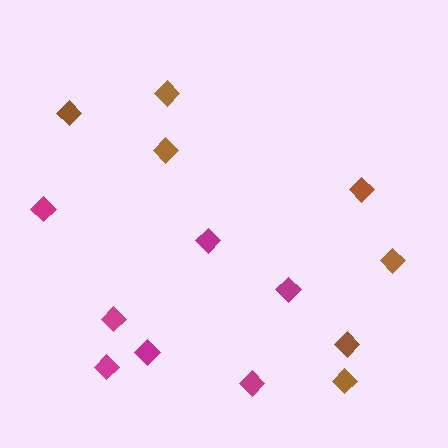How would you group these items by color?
There are 2 groups: one group of magenta diamonds (7) and one group of brown diamonds (7).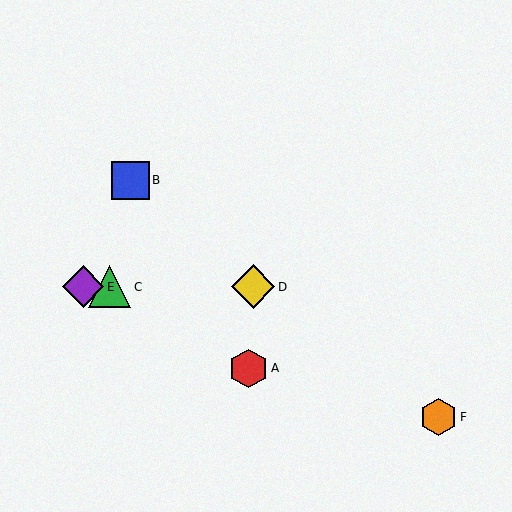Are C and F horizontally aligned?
No, C is at y≈287 and F is at y≈417.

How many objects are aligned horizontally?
3 objects (C, D, E) are aligned horizontally.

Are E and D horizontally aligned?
Yes, both are at y≈287.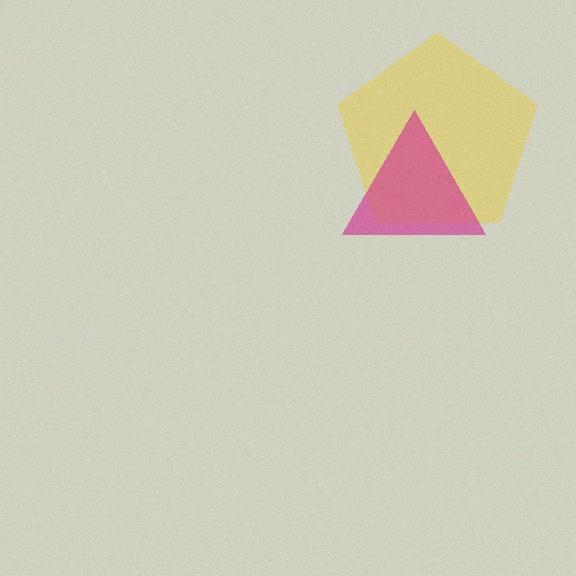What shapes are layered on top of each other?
The layered shapes are: a yellow pentagon, a magenta triangle.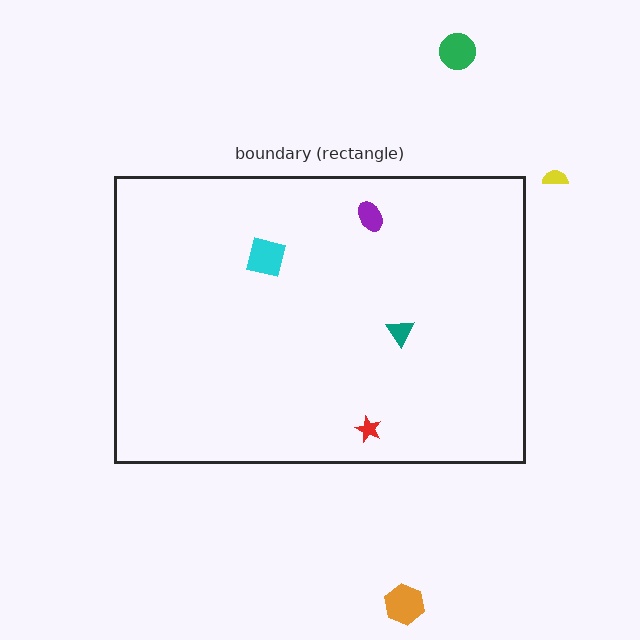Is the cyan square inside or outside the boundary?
Inside.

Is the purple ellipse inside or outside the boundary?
Inside.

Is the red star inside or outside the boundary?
Inside.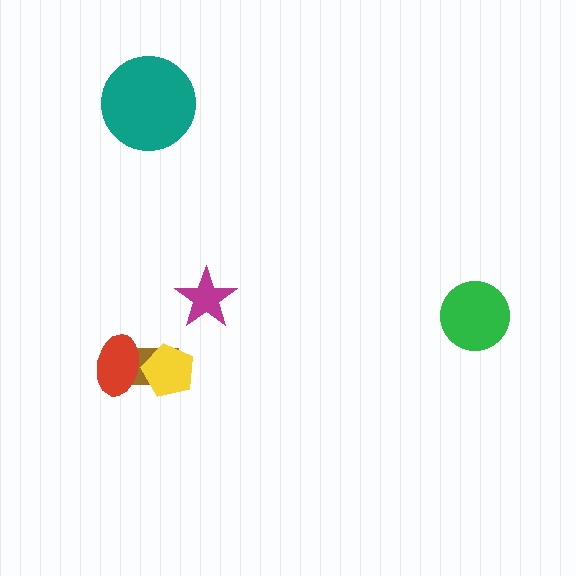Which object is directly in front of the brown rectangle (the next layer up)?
The red ellipse is directly in front of the brown rectangle.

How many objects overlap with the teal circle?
0 objects overlap with the teal circle.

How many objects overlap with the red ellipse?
2 objects overlap with the red ellipse.